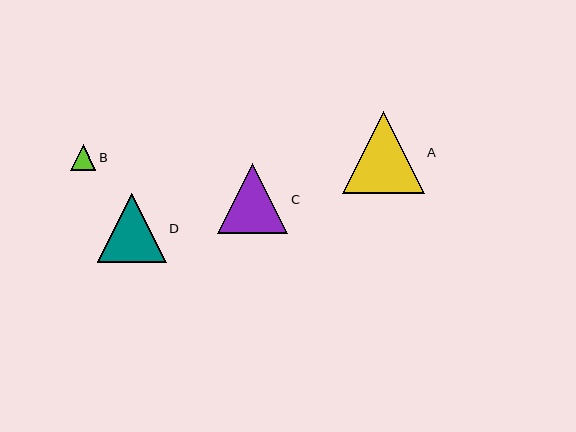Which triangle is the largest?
Triangle A is the largest with a size of approximately 82 pixels.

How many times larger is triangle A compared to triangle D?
Triangle A is approximately 1.2 times the size of triangle D.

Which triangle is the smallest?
Triangle B is the smallest with a size of approximately 26 pixels.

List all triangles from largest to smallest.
From largest to smallest: A, C, D, B.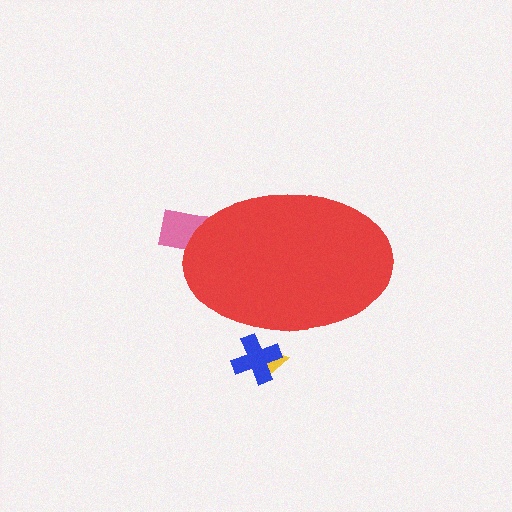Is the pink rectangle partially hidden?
Yes, the pink rectangle is partially hidden behind the red ellipse.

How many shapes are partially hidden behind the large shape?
3 shapes are partially hidden.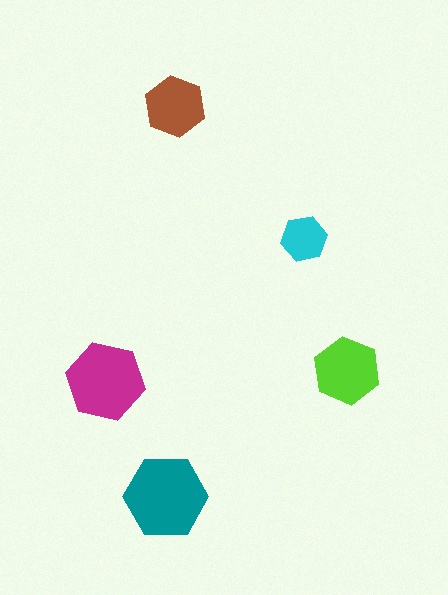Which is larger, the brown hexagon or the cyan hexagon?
The brown one.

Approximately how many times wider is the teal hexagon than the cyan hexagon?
About 2 times wider.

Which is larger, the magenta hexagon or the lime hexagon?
The magenta one.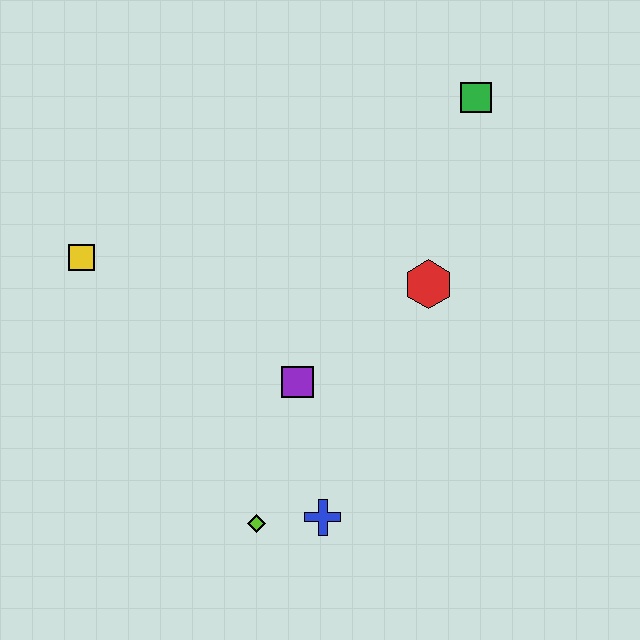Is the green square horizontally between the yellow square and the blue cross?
No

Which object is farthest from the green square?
The lime diamond is farthest from the green square.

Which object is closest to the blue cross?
The lime diamond is closest to the blue cross.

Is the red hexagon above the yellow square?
No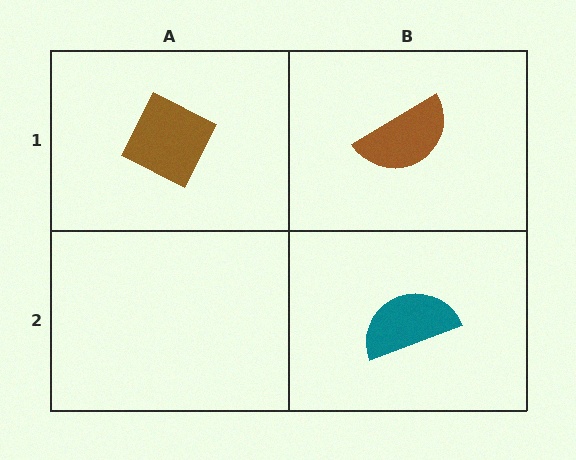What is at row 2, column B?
A teal semicircle.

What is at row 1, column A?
A brown diamond.